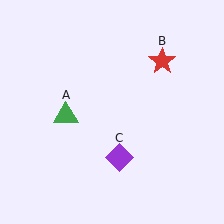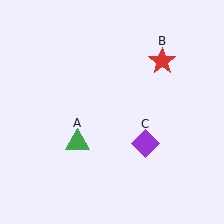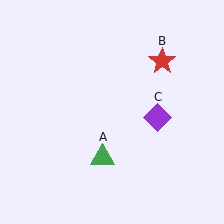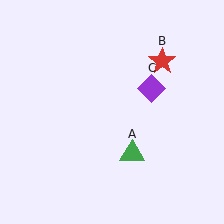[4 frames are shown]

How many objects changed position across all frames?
2 objects changed position: green triangle (object A), purple diamond (object C).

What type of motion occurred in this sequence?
The green triangle (object A), purple diamond (object C) rotated counterclockwise around the center of the scene.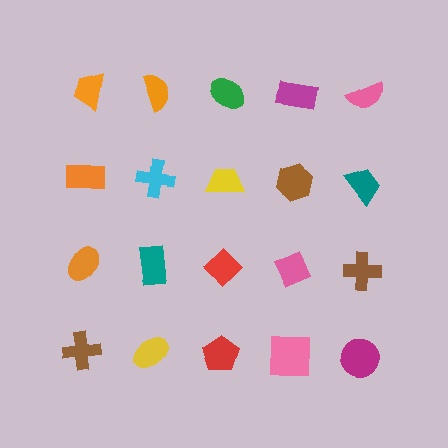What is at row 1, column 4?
A magenta rectangle.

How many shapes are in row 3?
5 shapes.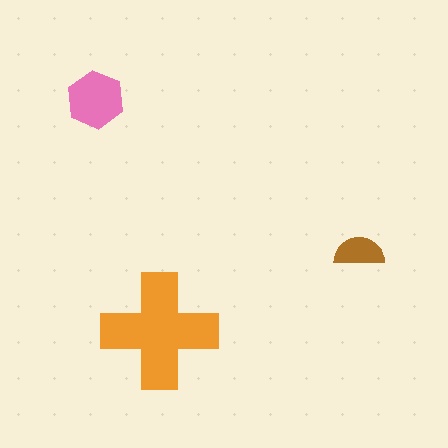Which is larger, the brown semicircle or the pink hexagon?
The pink hexagon.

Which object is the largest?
The orange cross.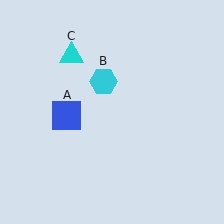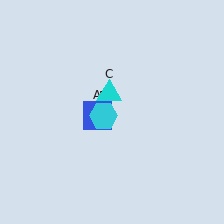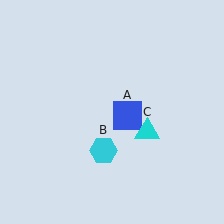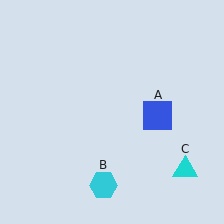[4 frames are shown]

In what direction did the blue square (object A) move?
The blue square (object A) moved right.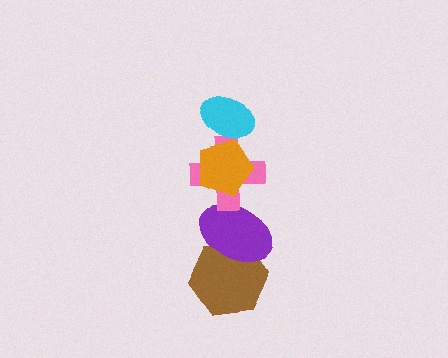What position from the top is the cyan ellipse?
The cyan ellipse is 1st from the top.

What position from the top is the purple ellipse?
The purple ellipse is 4th from the top.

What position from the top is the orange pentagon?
The orange pentagon is 2nd from the top.